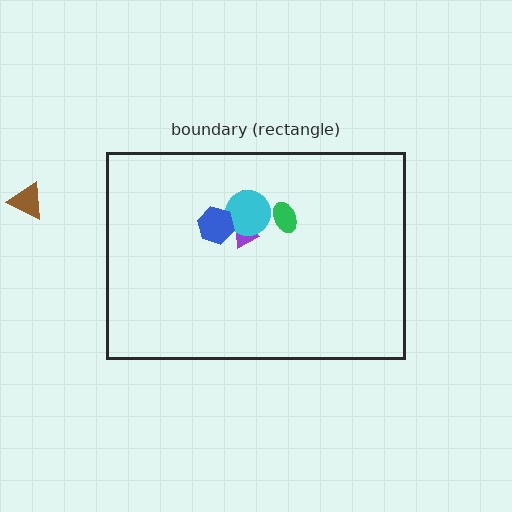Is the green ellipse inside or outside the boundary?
Inside.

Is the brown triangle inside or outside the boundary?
Outside.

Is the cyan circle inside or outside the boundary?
Inside.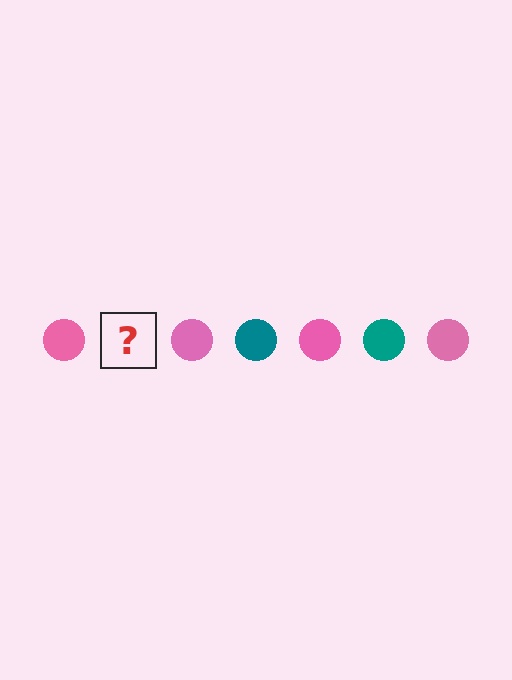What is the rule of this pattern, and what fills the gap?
The rule is that the pattern cycles through pink, teal circles. The gap should be filled with a teal circle.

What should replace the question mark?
The question mark should be replaced with a teal circle.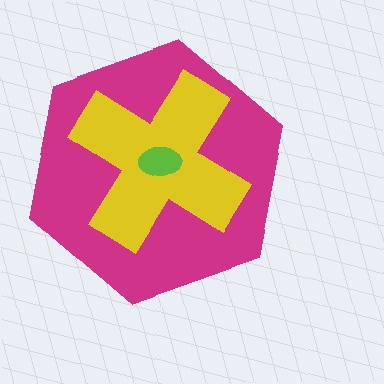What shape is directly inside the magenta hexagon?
The yellow cross.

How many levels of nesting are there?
3.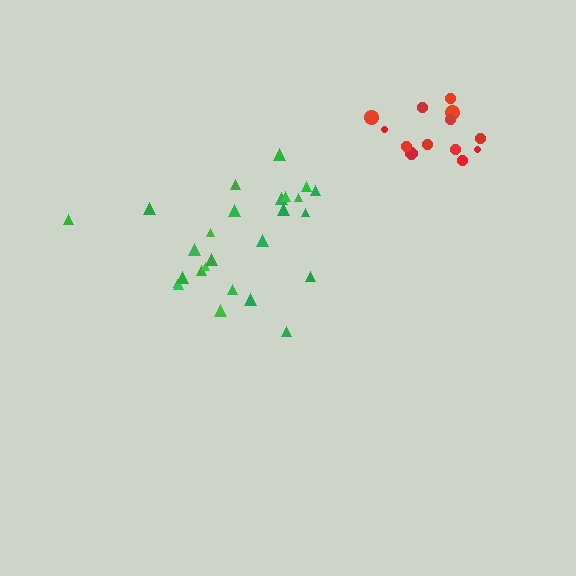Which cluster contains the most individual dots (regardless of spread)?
Green (26).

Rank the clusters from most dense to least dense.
red, green.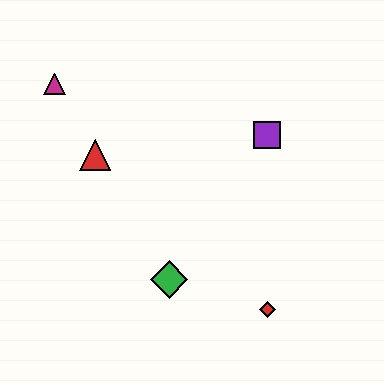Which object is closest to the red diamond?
The green diamond is closest to the red diamond.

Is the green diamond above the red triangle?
No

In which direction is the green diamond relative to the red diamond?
The green diamond is to the left of the red diamond.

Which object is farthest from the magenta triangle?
The red diamond is farthest from the magenta triangle.